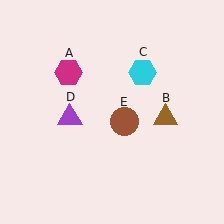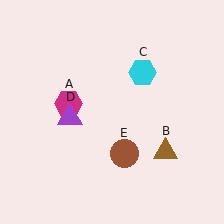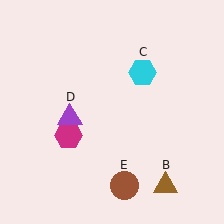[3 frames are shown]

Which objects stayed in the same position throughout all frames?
Cyan hexagon (object C) and purple triangle (object D) remained stationary.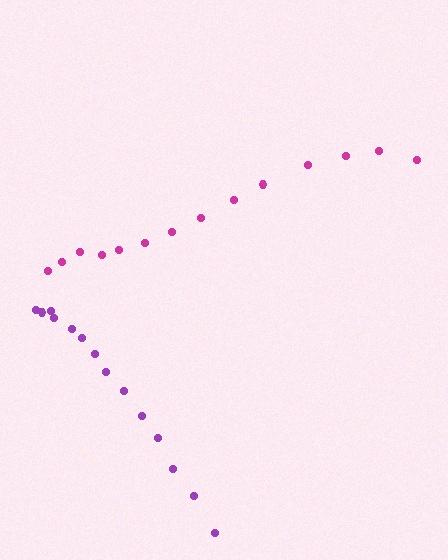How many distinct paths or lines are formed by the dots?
There are 2 distinct paths.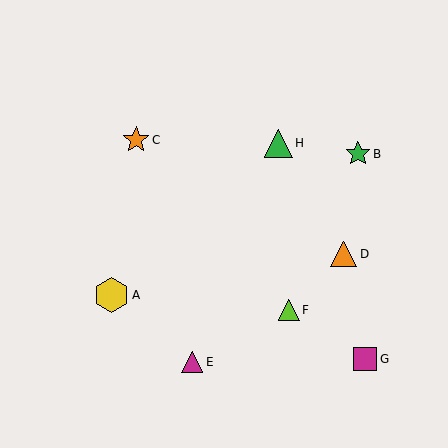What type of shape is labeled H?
Shape H is a green triangle.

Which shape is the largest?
The yellow hexagon (labeled A) is the largest.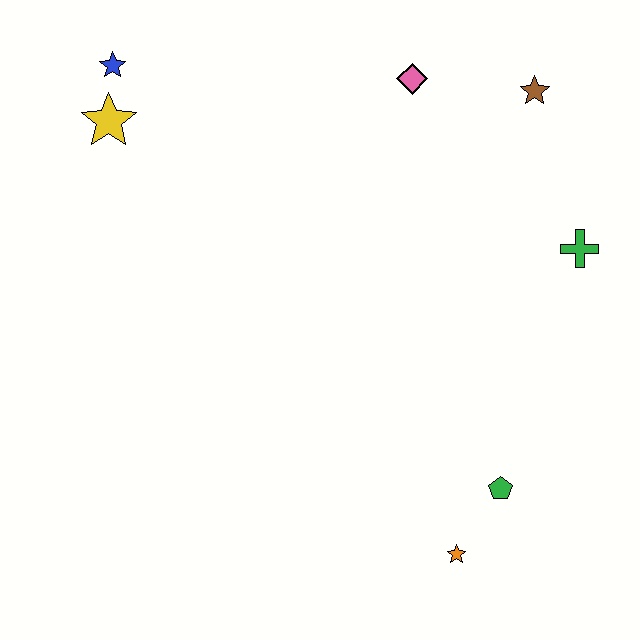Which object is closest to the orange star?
The green pentagon is closest to the orange star.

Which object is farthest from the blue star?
The orange star is farthest from the blue star.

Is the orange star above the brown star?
No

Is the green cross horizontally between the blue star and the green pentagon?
No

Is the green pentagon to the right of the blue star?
Yes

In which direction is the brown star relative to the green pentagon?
The brown star is above the green pentagon.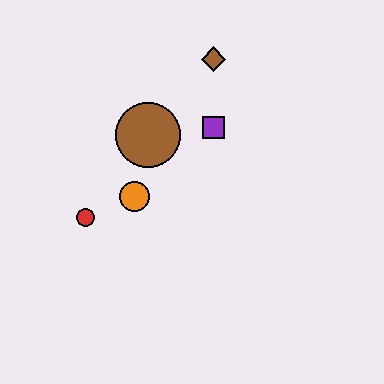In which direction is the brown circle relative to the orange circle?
The brown circle is above the orange circle.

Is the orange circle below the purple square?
Yes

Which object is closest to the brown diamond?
The purple square is closest to the brown diamond.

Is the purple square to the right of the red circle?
Yes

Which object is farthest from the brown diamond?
The red circle is farthest from the brown diamond.